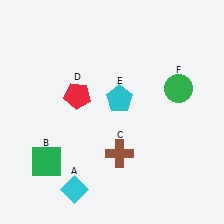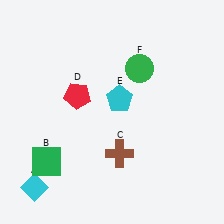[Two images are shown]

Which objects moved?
The objects that moved are: the cyan diamond (A), the green circle (F).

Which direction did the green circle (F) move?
The green circle (F) moved left.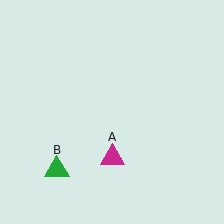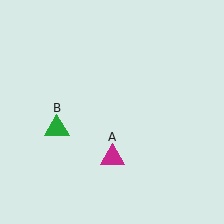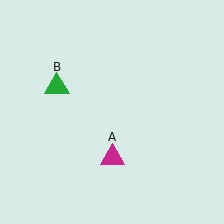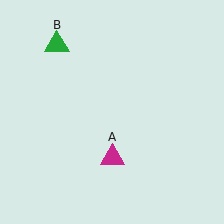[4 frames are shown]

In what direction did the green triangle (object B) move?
The green triangle (object B) moved up.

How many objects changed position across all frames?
1 object changed position: green triangle (object B).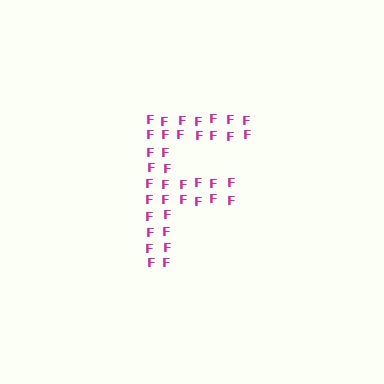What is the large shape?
The large shape is the letter F.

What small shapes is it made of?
It is made of small letter F's.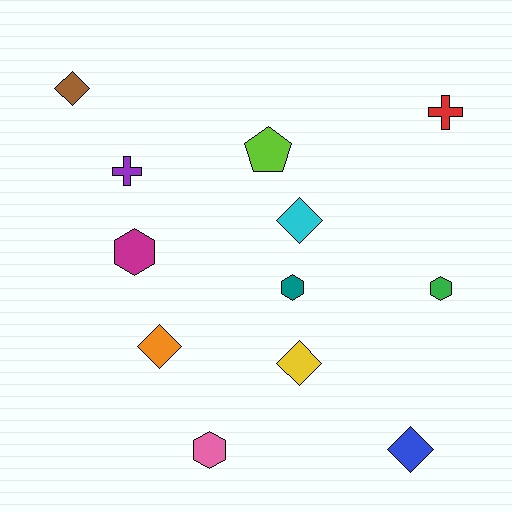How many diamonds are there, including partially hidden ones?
There are 5 diamonds.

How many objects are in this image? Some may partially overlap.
There are 12 objects.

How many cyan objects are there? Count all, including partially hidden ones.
There is 1 cyan object.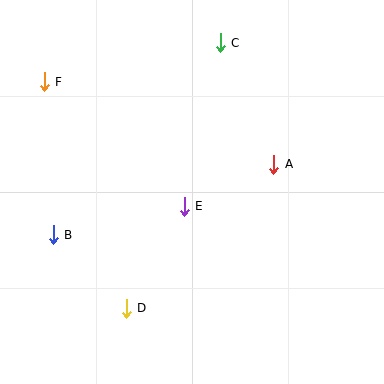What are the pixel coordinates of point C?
Point C is at (220, 43).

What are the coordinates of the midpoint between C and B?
The midpoint between C and B is at (137, 139).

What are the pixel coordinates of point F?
Point F is at (44, 82).